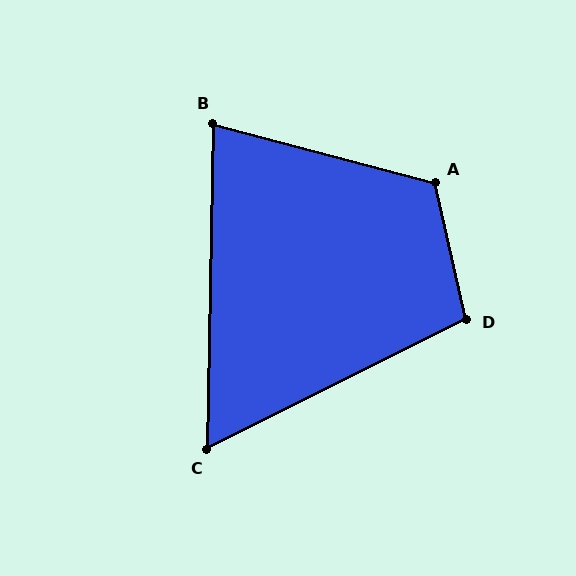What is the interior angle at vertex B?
Approximately 76 degrees (acute).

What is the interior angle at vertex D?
Approximately 104 degrees (obtuse).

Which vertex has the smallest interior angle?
C, at approximately 62 degrees.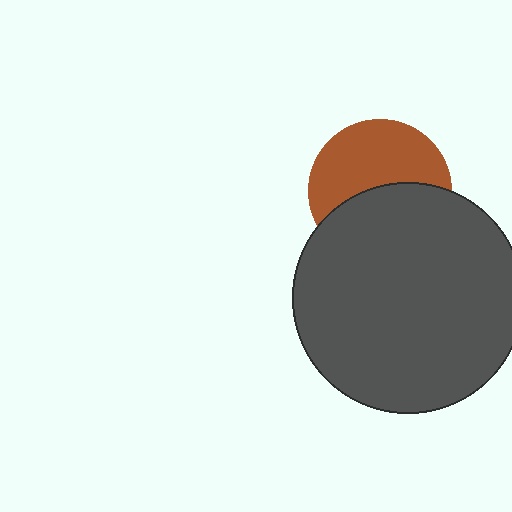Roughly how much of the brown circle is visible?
About half of it is visible (roughly 52%).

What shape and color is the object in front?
The object in front is a dark gray circle.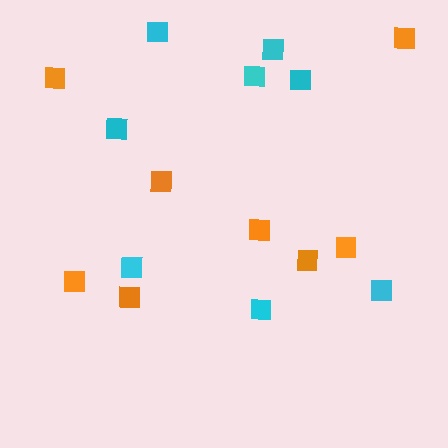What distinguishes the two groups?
There are 2 groups: one group of cyan squares (8) and one group of orange squares (8).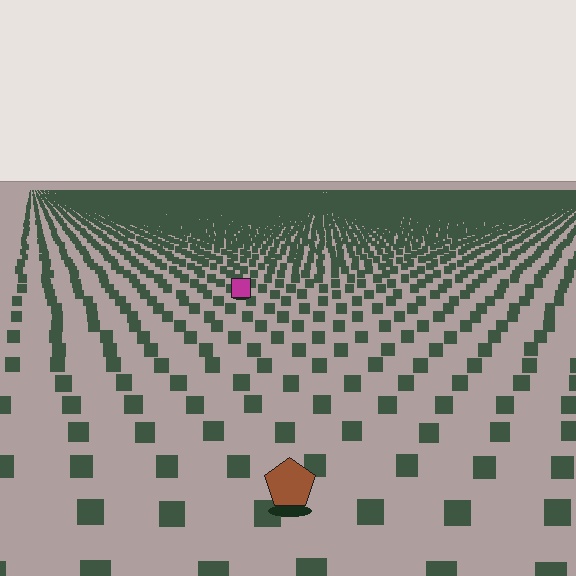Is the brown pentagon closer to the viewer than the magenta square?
Yes. The brown pentagon is closer — you can tell from the texture gradient: the ground texture is coarser near it.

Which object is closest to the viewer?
The brown pentagon is closest. The texture marks near it are larger and more spread out.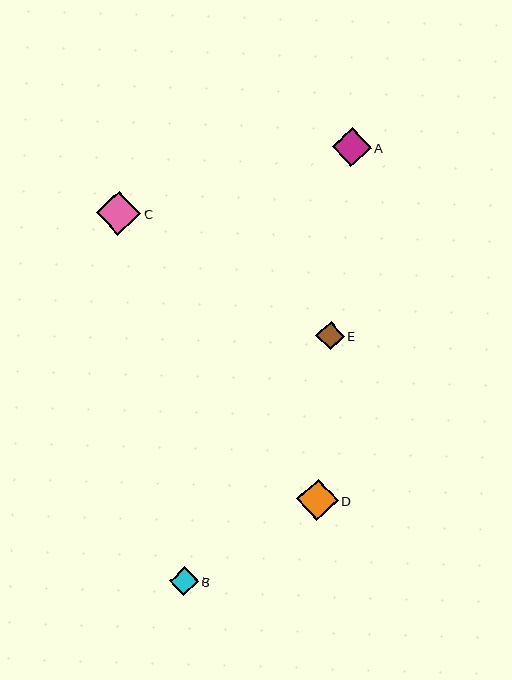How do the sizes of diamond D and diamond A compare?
Diamond D and diamond A are approximately the same size.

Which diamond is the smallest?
Diamond E is the smallest with a size of approximately 29 pixels.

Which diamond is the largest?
Diamond C is the largest with a size of approximately 44 pixels.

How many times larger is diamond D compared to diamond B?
Diamond D is approximately 1.4 times the size of diamond B.